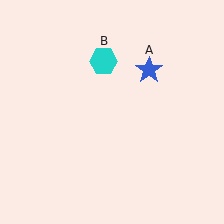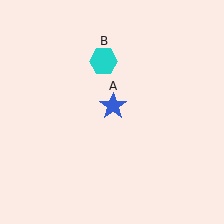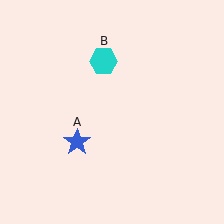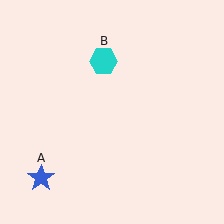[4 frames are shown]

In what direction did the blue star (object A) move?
The blue star (object A) moved down and to the left.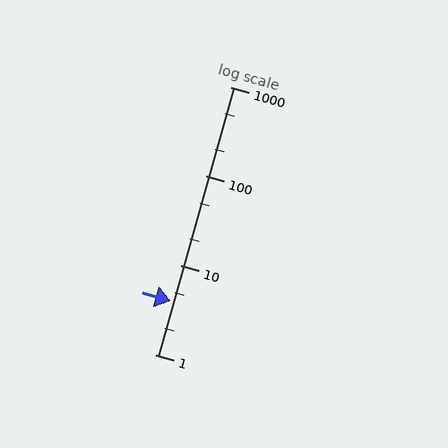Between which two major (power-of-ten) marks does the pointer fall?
The pointer is between 1 and 10.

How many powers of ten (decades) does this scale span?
The scale spans 3 decades, from 1 to 1000.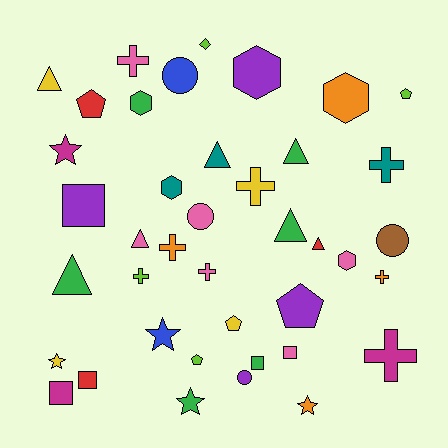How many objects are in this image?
There are 40 objects.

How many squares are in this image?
There are 5 squares.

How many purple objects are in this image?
There are 4 purple objects.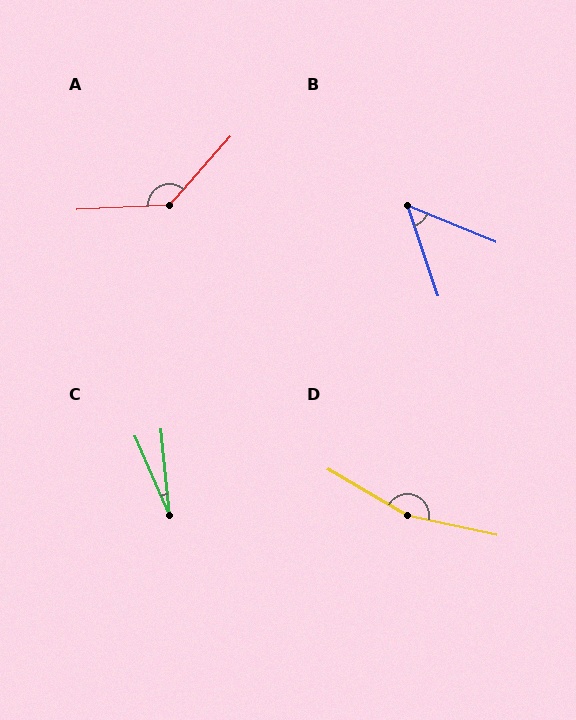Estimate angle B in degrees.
Approximately 49 degrees.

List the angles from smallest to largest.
C (18°), B (49°), A (134°), D (162°).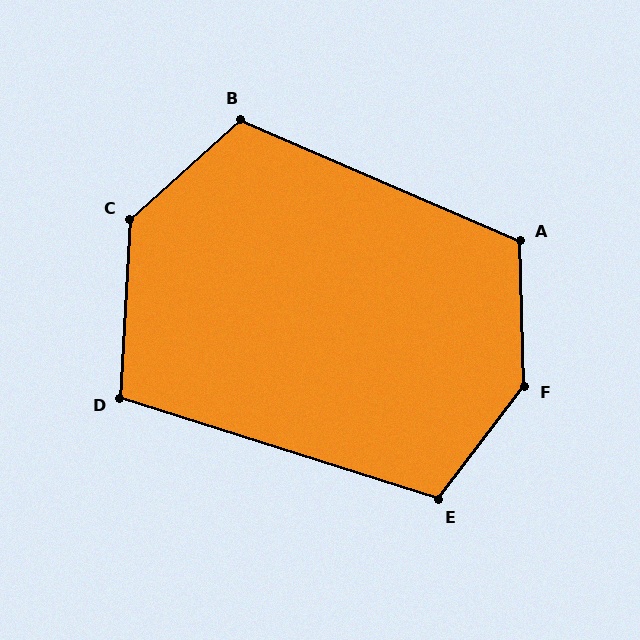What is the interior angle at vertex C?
Approximately 135 degrees (obtuse).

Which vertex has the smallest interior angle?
D, at approximately 104 degrees.